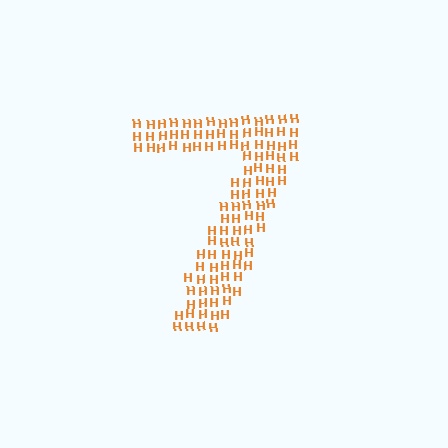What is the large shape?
The large shape is the digit 7.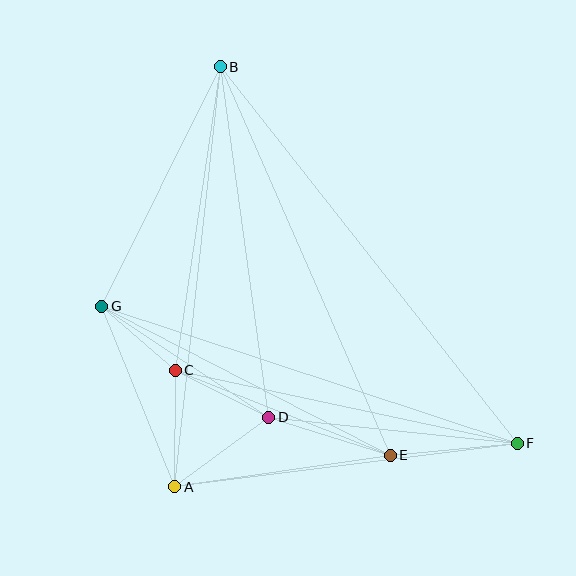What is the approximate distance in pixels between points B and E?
The distance between B and E is approximately 424 pixels.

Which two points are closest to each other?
Points C and G are closest to each other.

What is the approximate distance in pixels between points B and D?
The distance between B and D is approximately 354 pixels.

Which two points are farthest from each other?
Points B and F are farthest from each other.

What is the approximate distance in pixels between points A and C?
The distance between A and C is approximately 117 pixels.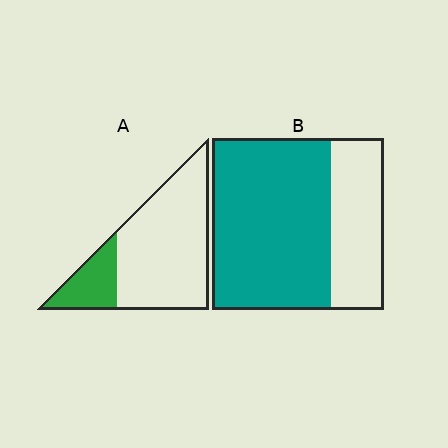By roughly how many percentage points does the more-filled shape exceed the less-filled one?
By roughly 45 percentage points (B over A).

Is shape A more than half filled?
No.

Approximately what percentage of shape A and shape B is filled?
A is approximately 20% and B is approximately 70%.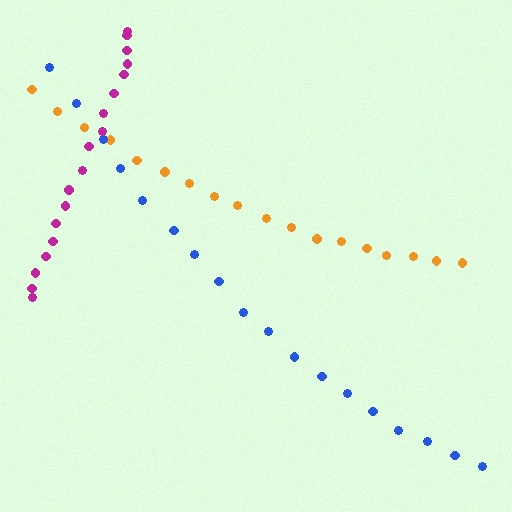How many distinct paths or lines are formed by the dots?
There are 3 distinct paths.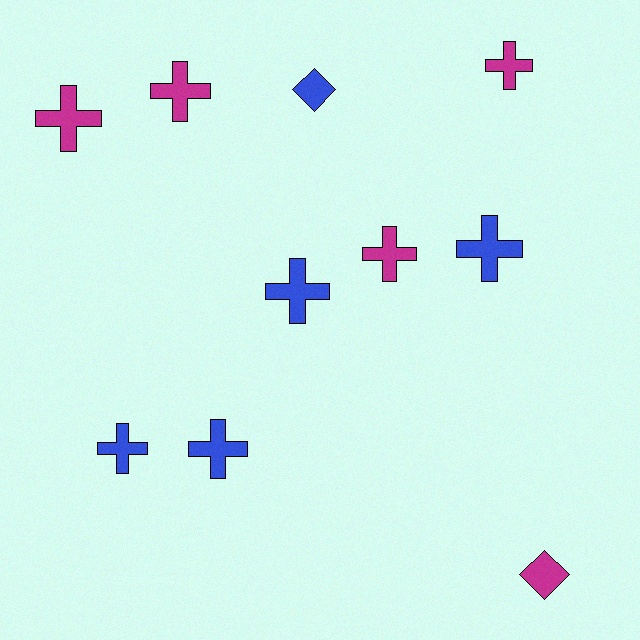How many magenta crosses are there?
There are 4 magenta crosses.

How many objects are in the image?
There are 10 objects.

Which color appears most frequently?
Magenta, with 5 objects.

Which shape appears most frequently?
Cross, with 8 objects.